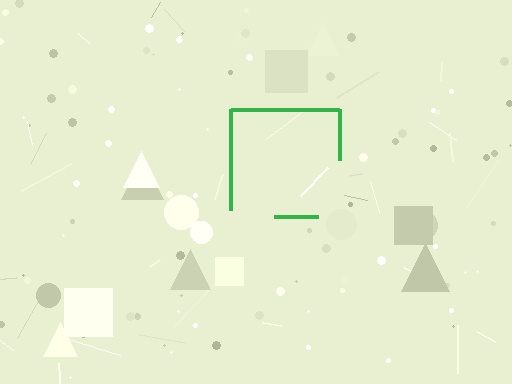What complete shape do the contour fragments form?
The contour fragments form a square.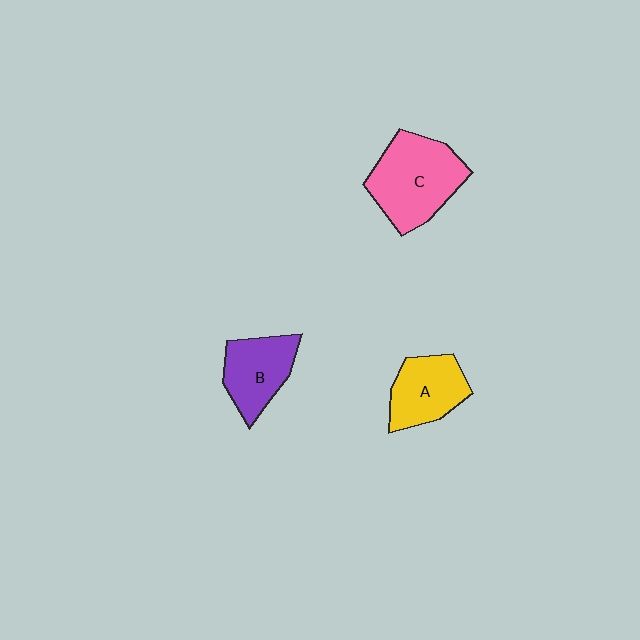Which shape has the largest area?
Shape C (pink).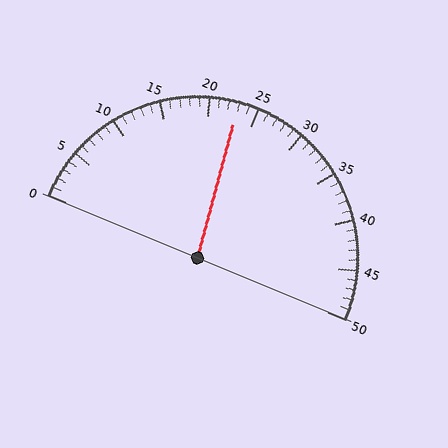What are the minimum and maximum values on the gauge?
The gauge ranges from 0 to 50.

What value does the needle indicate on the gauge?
The needle indicates approximately 23.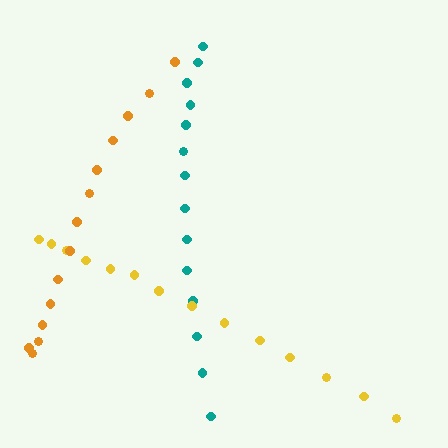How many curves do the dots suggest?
There are 3 distinct paths.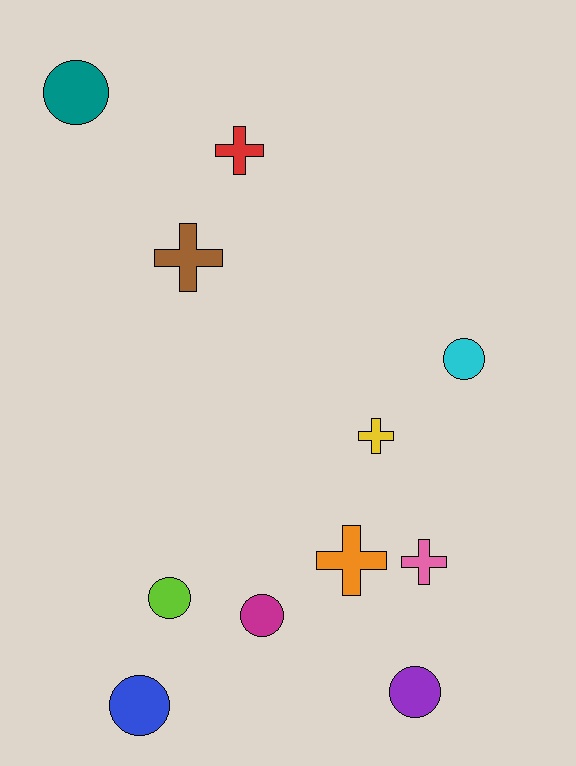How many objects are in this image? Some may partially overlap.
There are 11 objects.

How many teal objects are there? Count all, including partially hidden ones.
There is 1 teal object.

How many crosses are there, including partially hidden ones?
There are 5 crosses.